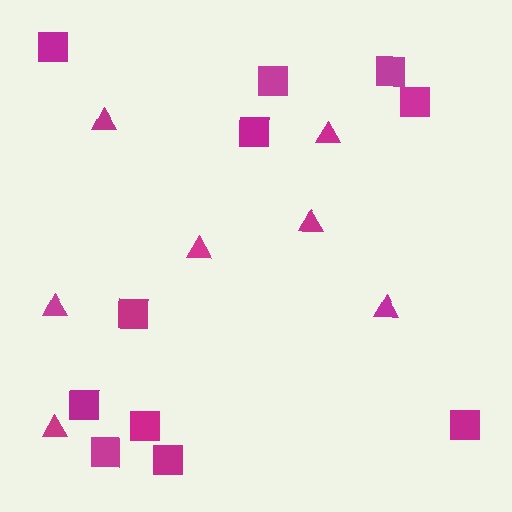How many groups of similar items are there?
There are 2 groups: one group of squares (11) and one group of triangles (7).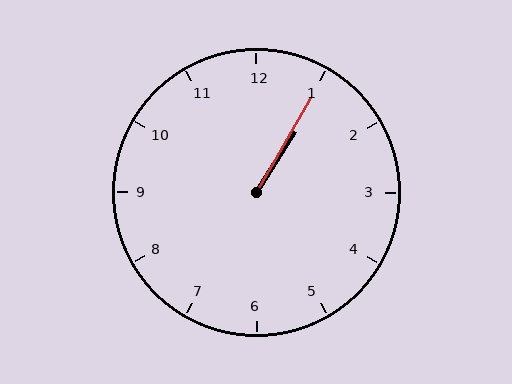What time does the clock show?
1:05.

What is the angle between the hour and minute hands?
Approximately 2 degrees.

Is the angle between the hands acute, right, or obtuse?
It is acute.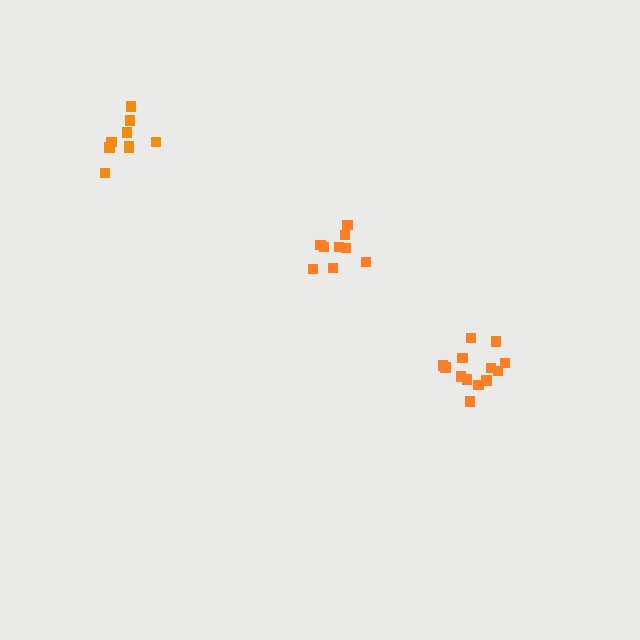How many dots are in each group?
Group 1: 9 dots, Group 2: 9 dots, Group 3: 13 dots (31 total).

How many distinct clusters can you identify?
There are 3 distinct clusters.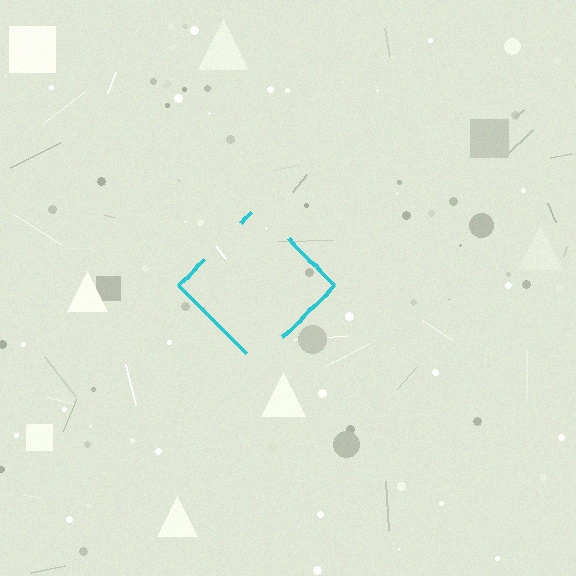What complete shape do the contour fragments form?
The contour fragments form a diamond.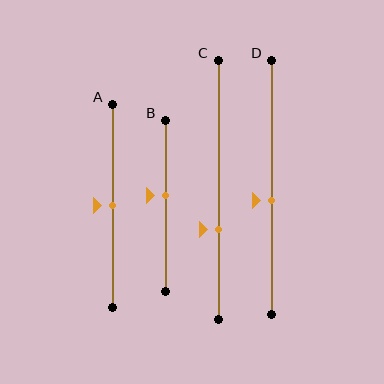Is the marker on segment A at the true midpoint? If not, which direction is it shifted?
Yes, the marker on segment A is at the true midpoint.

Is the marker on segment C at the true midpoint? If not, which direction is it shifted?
No, the marker on segment C is shifted downward by about 15% of the segment length.